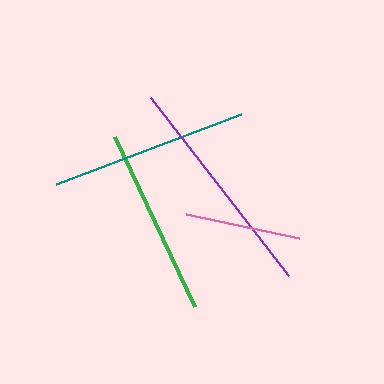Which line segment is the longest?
The purple line is the longest at approximately 225 pixels.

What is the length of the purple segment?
The purple segment is approximately 225 pixels long.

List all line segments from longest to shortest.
From longest to shortest: purple, teal, green, pink.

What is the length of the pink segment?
The pink segment is approximately 116 pixels long.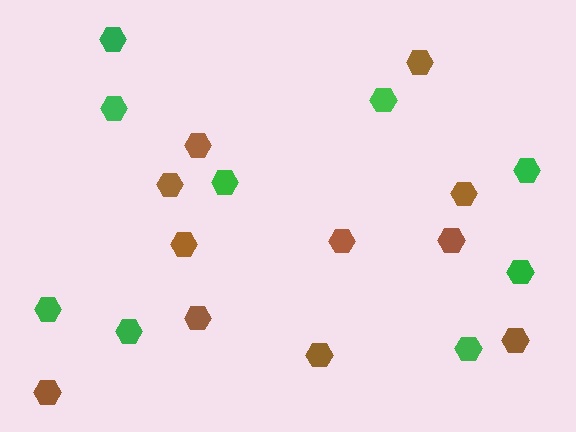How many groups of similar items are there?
There are 2 groups: one group of brown hexagons (11) and one group of green hexagons (9).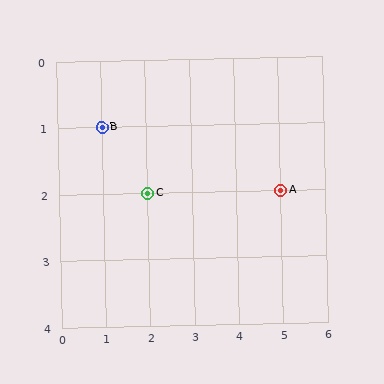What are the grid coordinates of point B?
Point B is at grid coordinates (1, 1).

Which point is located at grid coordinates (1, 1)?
Point B is at (1, 1).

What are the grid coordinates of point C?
Point C is at grid coordinates (2, 2).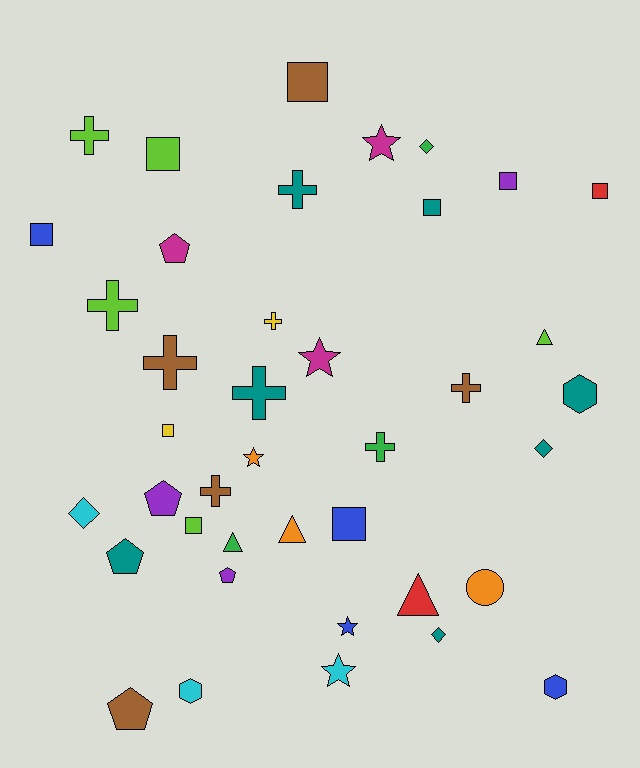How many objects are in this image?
There are 40 objects.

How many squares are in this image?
There are 9 squares.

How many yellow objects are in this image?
There are 2 yellow objects.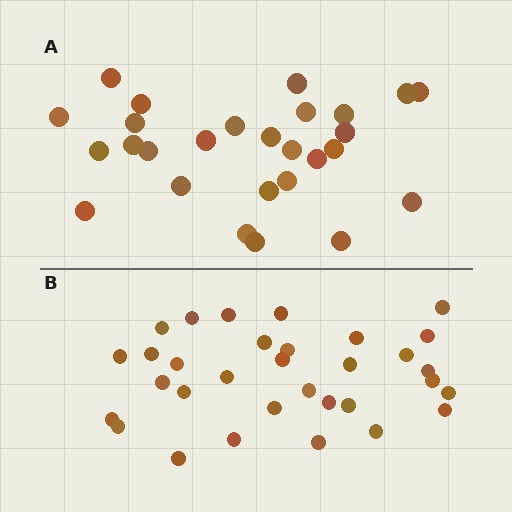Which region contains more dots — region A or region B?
Region B (the bottom region) has more dots.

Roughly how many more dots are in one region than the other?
Region B has about 5 more dots than region A.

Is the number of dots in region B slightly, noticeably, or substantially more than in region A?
Region B has only slightly more — the two regions are fairly close. The ratio is roughly 1.2 to 1.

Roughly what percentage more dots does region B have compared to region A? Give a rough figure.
About 20% more.